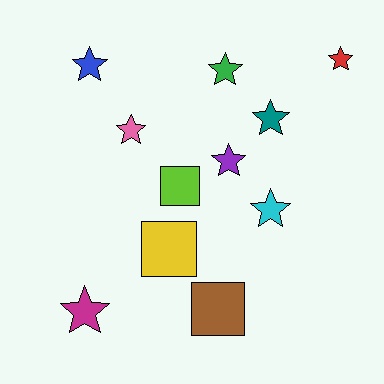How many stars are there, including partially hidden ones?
There are 8 stars.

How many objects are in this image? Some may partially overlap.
There are 11 objects.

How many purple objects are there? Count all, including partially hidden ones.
There is 1 purple object.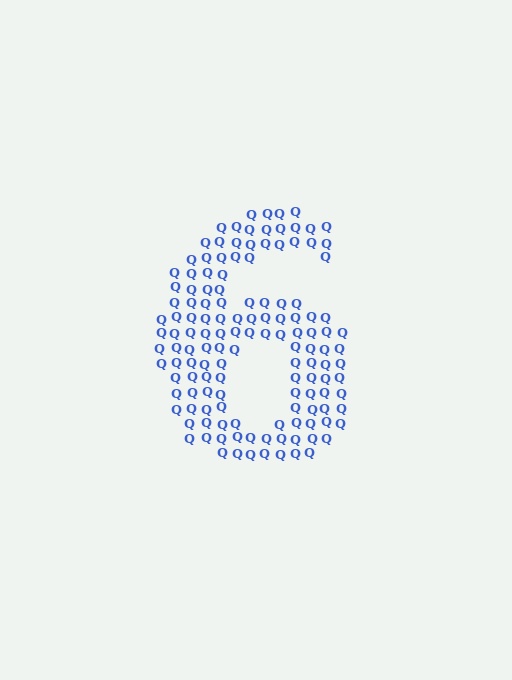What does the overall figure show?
The overall figure shows the digit 6.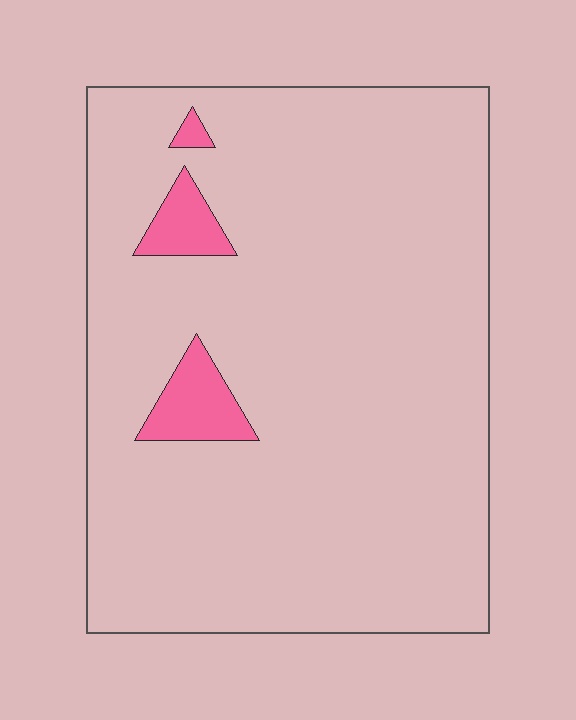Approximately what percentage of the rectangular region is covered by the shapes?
Approximately 5%.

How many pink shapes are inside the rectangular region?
3.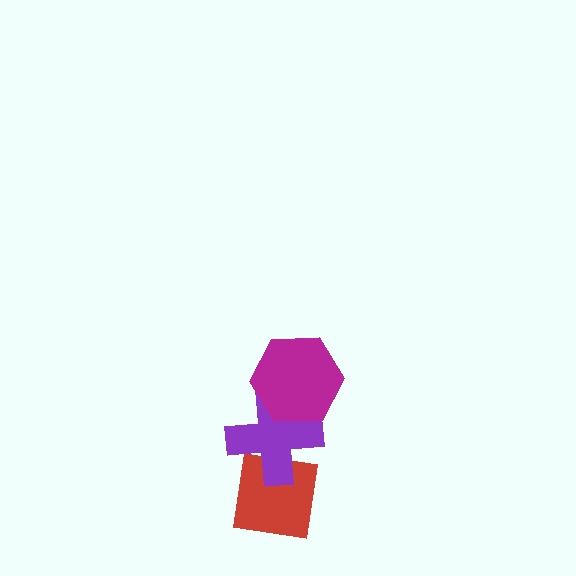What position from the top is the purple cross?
The purple cross is 2nd from the top.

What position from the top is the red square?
The red square is 3rd from the top.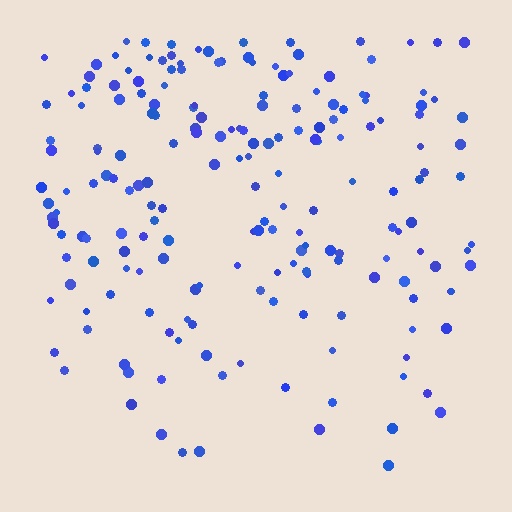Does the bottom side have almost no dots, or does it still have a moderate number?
Still a moderate number, just noticeably fewer than the top.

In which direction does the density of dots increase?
From bottom to top, with the top side densest.